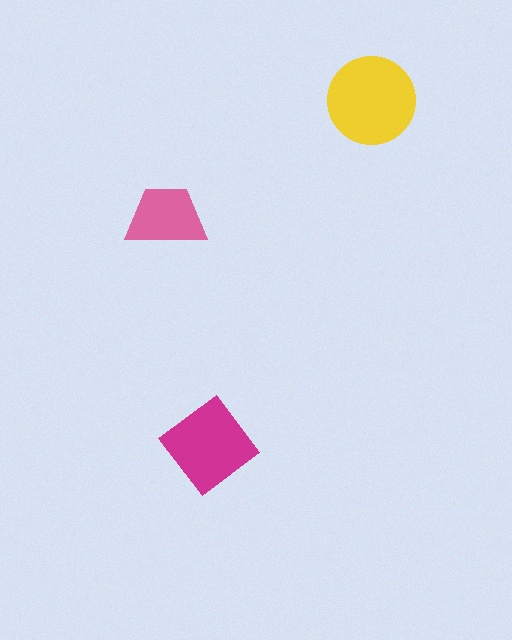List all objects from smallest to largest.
The pink trapezoid, the magenta diamond, the yellow circle.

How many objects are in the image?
There are 3 objects in the image.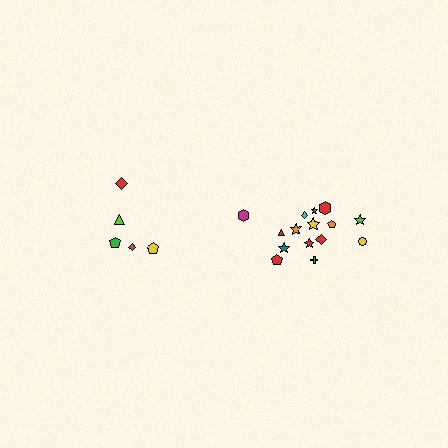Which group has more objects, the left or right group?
The right group.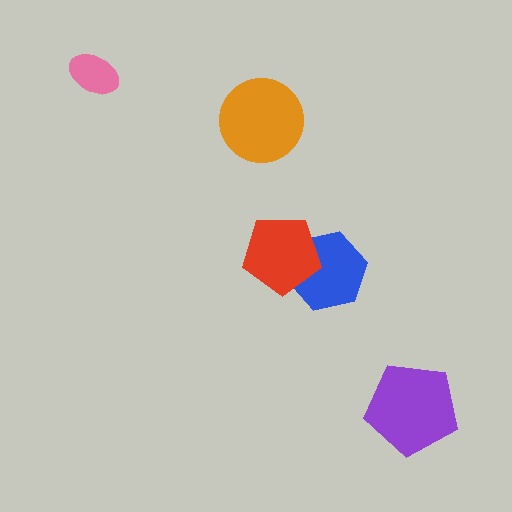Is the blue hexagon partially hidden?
Yes, it is partially covered by another shape.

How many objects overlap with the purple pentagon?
0 objects overlap with the purple pentagon.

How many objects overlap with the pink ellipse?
0 objects overlap with the pink ellipse.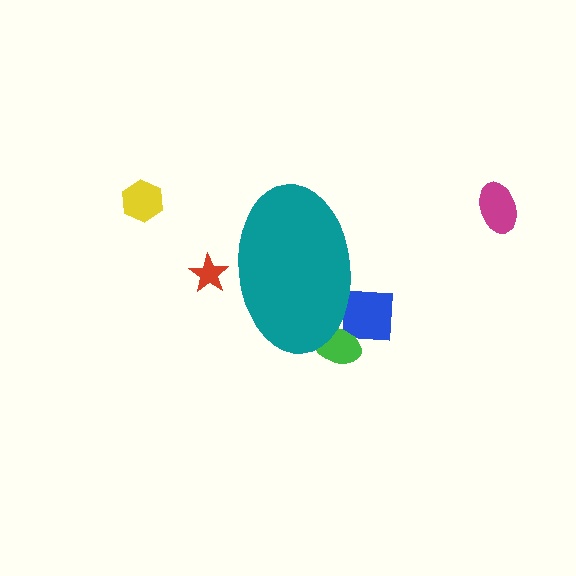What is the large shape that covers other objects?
A teal ellipse.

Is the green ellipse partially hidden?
Yes, the green ellipse is partially hidden behind the teal ellipse.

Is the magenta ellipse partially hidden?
No, the magenta ellipse is fully visible.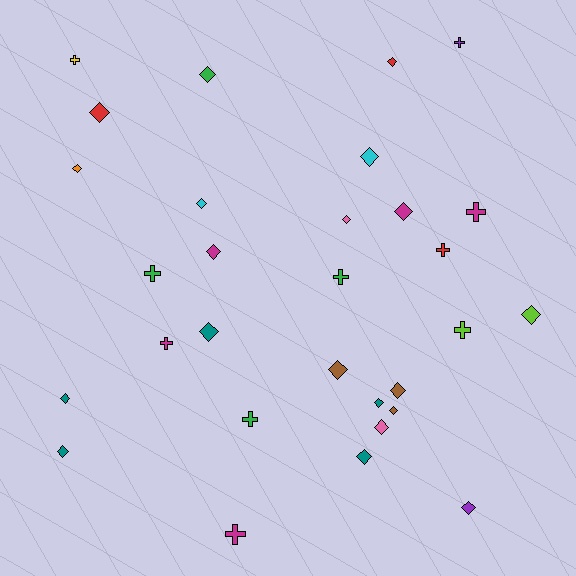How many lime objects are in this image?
There are 2 lime objects.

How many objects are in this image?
There are 30 objects.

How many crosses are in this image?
There are 10 crosses.